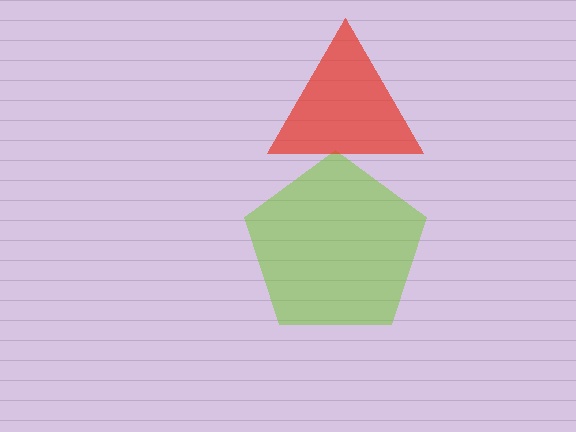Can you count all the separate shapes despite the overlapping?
Yes, there are 2 separate shapes.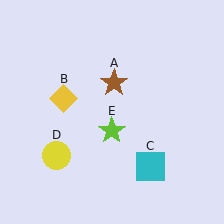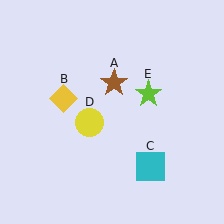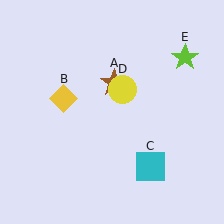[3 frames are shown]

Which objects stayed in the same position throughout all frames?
Brown star (object A) and yellow diamond (object B) and cyan square (object C) remained stationary.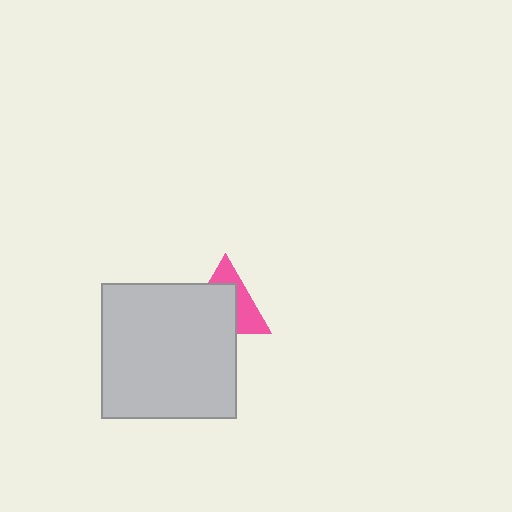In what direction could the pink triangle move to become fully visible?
The pink triangle could move toward the upper-right. That would shift it out from behind the light gray square entirely.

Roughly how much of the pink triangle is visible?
A small part of it is visible (roughly 41%).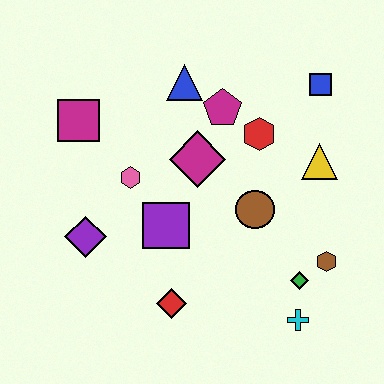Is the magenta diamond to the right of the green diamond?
No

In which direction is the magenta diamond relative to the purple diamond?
The magenta diamond is to the right of the purple diamond.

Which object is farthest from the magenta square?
The cyan cross is farthest from the magenta square.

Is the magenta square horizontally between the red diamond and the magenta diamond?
No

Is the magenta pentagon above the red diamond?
Yes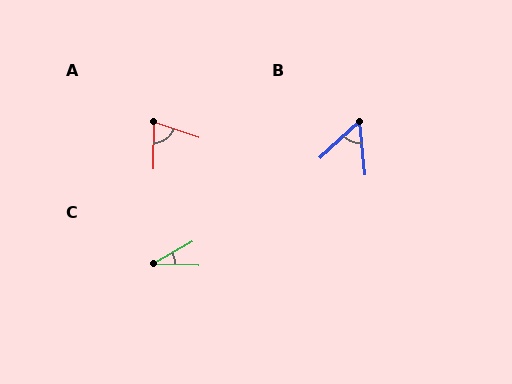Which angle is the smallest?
C, at approximately 31 degrees.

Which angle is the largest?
A, at approximately 71 degrees.